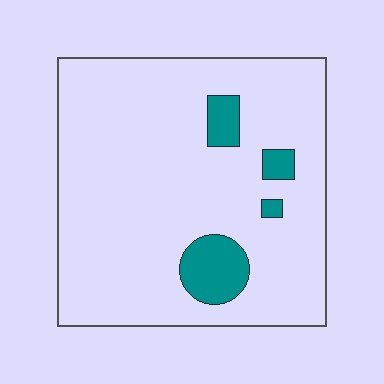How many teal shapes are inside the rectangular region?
4.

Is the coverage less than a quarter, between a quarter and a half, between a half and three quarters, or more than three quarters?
Less than a quarter.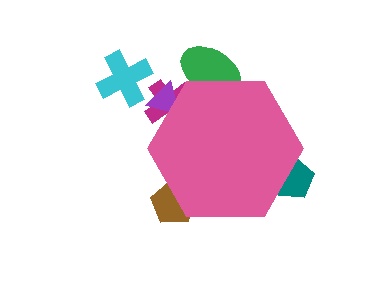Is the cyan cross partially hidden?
No, the cyan cross is fully visible.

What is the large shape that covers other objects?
A pink hexagon.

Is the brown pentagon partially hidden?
Yes, the brown pentagon is partially hidden behind the pink hexagon.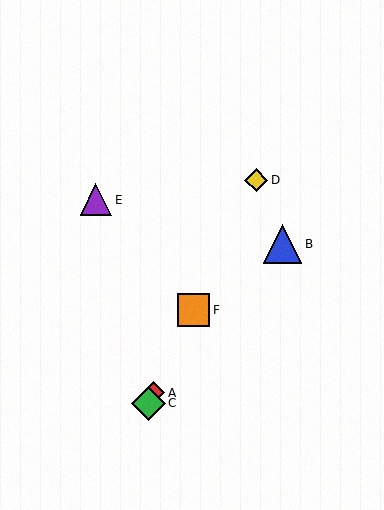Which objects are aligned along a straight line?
Objects A, C, D, F are aligned along a straight line.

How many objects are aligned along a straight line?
4 objects (A, C, D, F) are aligned along a straight line.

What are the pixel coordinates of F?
Object F is at (194, 310).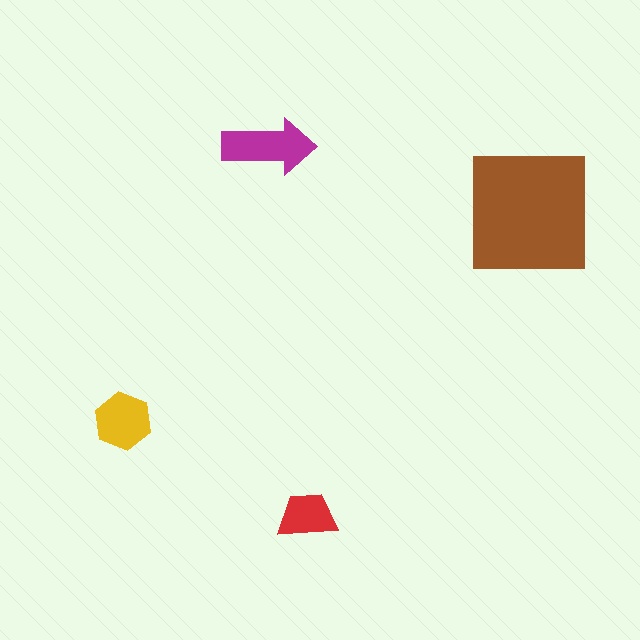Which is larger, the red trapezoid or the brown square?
The brown square.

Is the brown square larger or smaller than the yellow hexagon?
Larger.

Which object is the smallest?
The red trapezoid.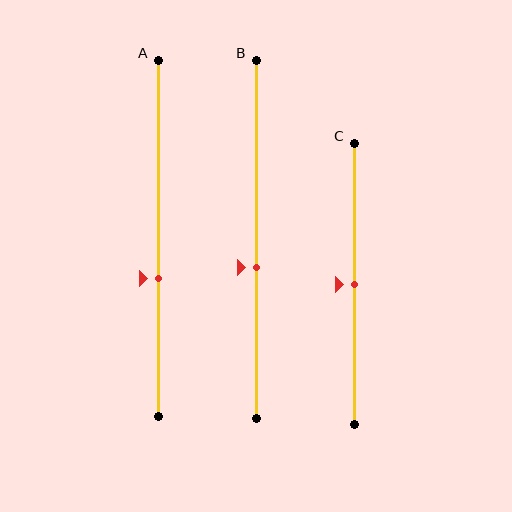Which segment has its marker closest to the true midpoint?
Segment C has its marker closest to the true midpoint.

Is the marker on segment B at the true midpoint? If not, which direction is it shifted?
No, the marker on segment B is shifted downward by about 8% of the segment length.